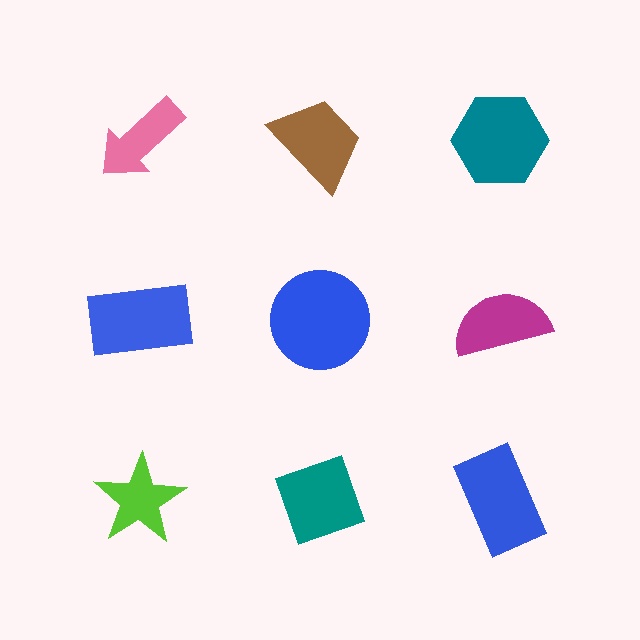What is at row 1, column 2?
A brown trapezoid.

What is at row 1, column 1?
A pink arrow.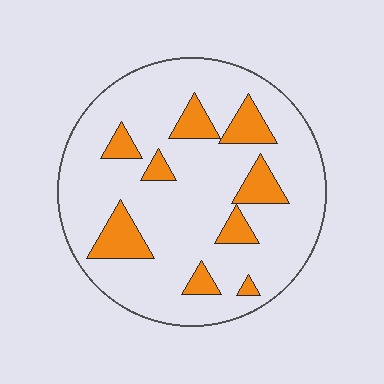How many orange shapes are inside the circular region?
9.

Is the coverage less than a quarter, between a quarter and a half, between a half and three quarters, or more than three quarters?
Less than a quarter.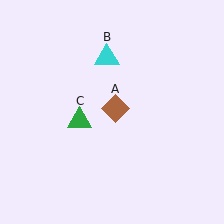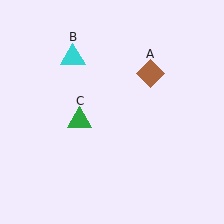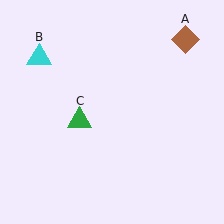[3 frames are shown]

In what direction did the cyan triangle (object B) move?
The cyan triangle (object B) moved left.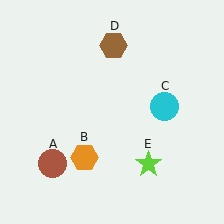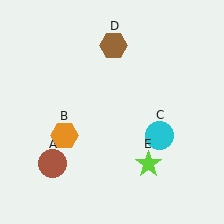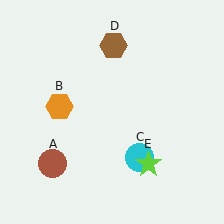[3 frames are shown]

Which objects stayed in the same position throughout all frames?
Brown circle (object A) and brown hexagon (object D) and lime star (object E) remained stationary.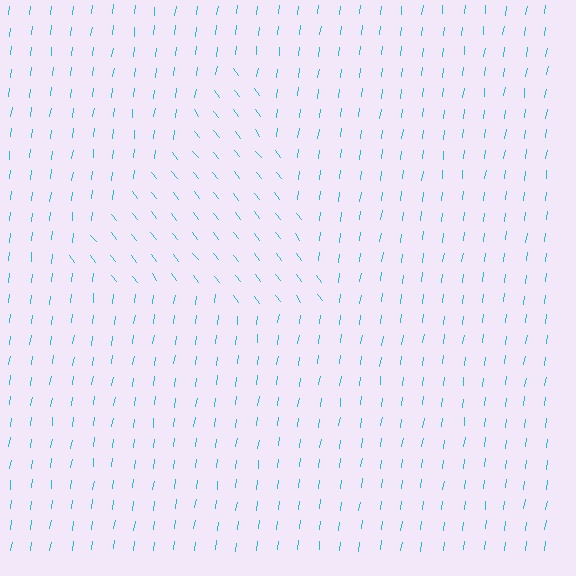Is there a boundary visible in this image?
Yes, there is a texture boundary formed by a change in line orientation.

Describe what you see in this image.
The image is filled with small cyan line segments. A triangle region in the image has lines oriented differently from the surrounding lines, creating a visible texture boundary.